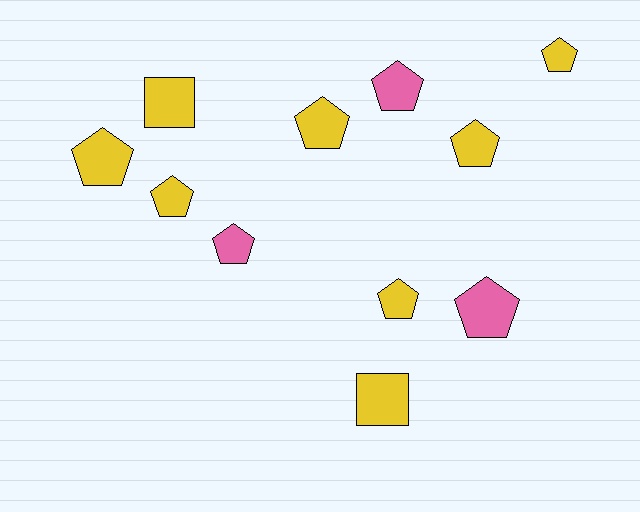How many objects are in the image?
There are 11 objects.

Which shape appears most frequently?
Pentagon, with 9 objects.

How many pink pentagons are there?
There are 3 pink pentagons.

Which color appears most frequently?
Yellow, with 8 objects.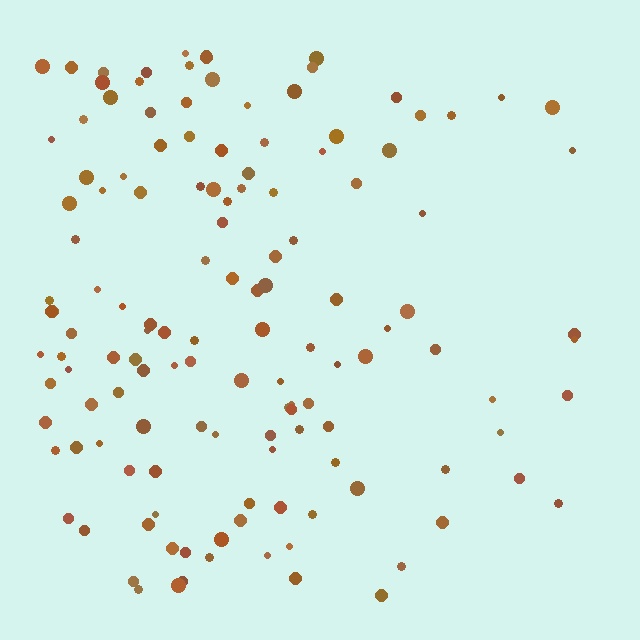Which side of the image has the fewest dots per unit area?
The right.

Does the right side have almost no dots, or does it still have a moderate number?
Still a moderate number, just noticeably fewer than the left.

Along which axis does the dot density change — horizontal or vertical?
Horizontal.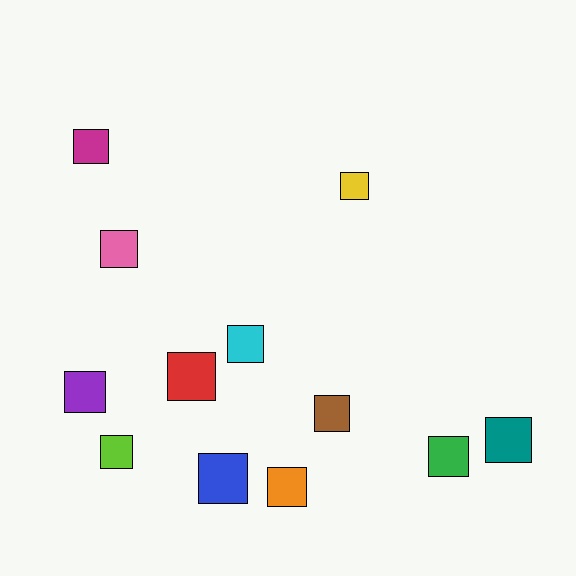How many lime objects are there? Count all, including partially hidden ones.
There is 1 lime object.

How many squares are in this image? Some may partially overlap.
There are 12 squares.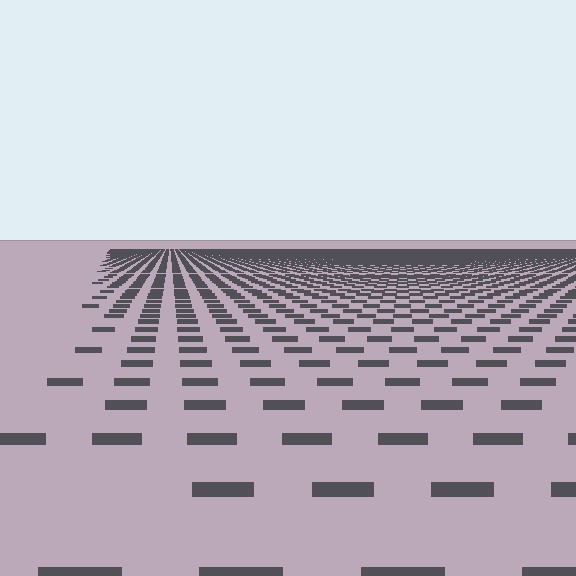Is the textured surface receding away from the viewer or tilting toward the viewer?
The surface is receding away from the viewer. Texture elements get smaller and denser toward the top.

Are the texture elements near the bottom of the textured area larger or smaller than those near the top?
Larger. Near the bottom, elements are closer to the viewer and appear at a bigger on-screen size.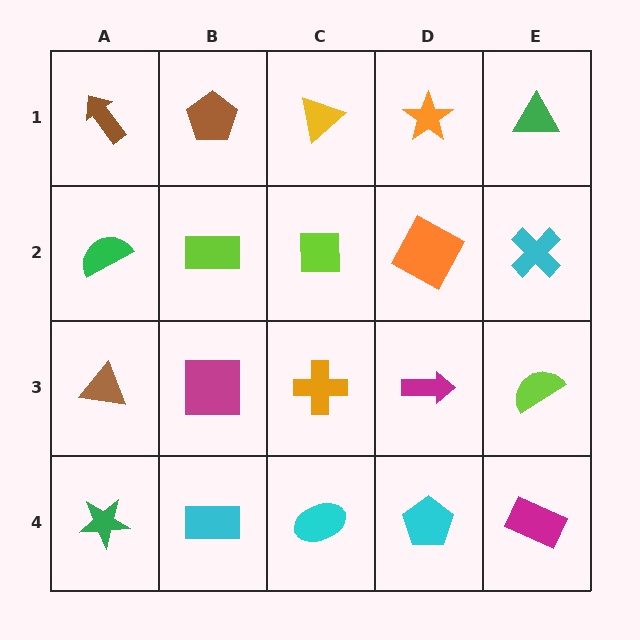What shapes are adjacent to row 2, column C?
A yellow triangle (row 1, column C), an orange cross (row 3, column C), a lime rectangle (row 2, column B), an orange square (row 2, column D).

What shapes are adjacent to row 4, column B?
A magenta square (row 3, column B), a green star (row 4, column A), a cyan ellipse (row 4, column C).